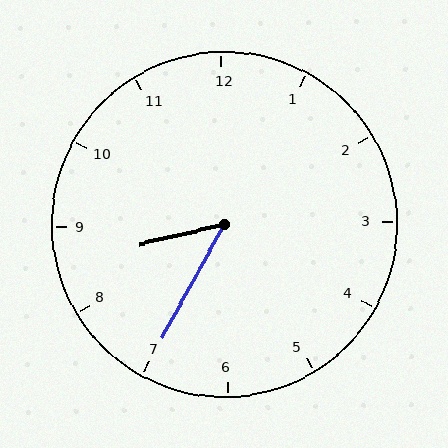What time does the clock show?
8:35.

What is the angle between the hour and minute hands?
Approximately 48 degrees.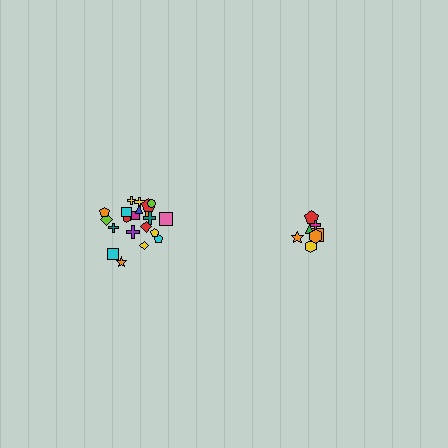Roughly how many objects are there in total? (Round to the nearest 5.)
Roughly 30 objects in total.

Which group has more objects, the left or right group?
The left group.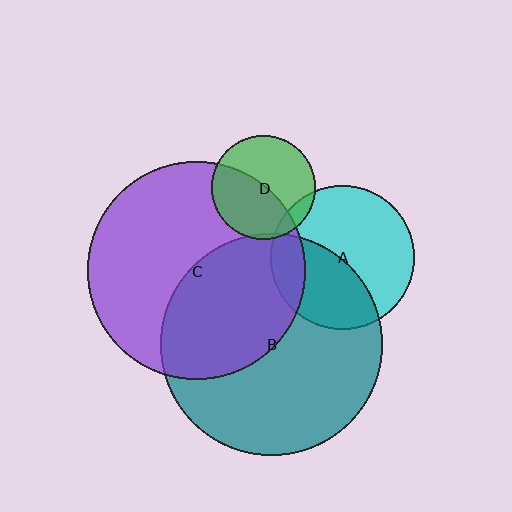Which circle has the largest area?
Circle B (teal).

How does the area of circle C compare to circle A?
Approximately 2.3 times.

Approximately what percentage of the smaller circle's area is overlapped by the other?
Approximately 40%.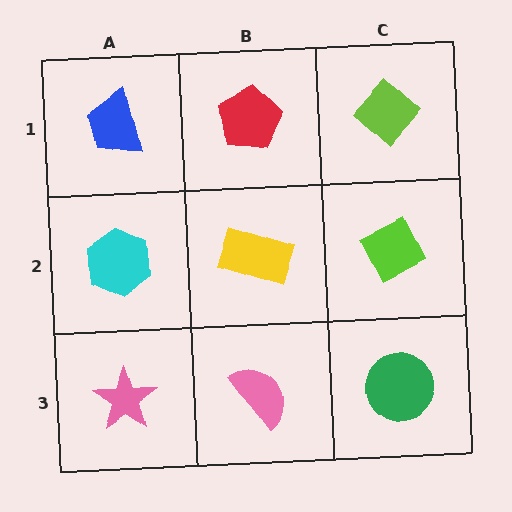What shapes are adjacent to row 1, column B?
A yellow rectangle (row 2, column B), a blue trapezoid (row 1, column A), a lime diamond (row 1, column C).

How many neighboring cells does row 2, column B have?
4.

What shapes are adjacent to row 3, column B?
A yellow rectangle (row 2, column B), a pink star (row 3, column A), a green circle (row 3, column C).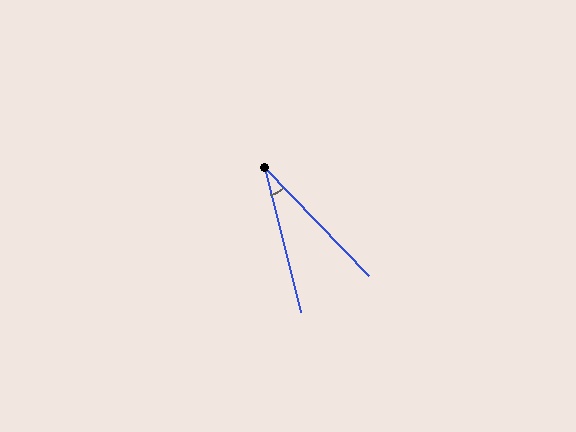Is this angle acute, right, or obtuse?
It is acute.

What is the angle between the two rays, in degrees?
Approximately 30 degrees.